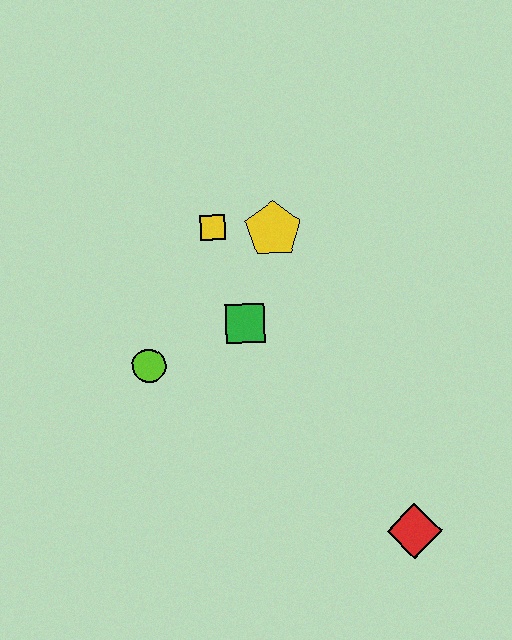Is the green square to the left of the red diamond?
Yes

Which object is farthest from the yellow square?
The red diamond is farthest from the yellow square.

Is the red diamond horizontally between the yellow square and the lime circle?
No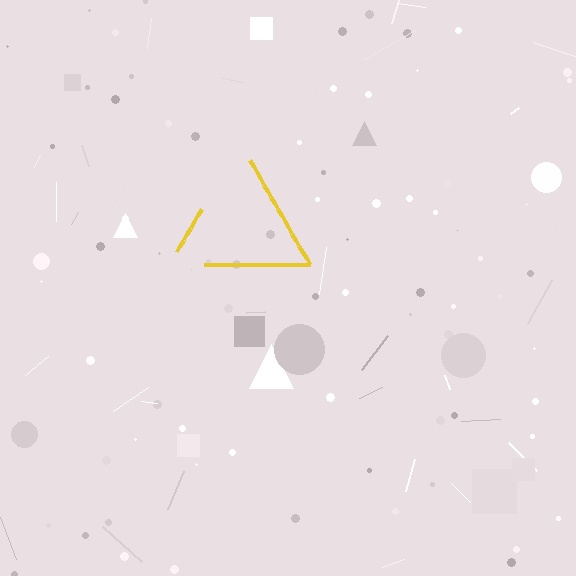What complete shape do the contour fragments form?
The contour fragments form a triangle.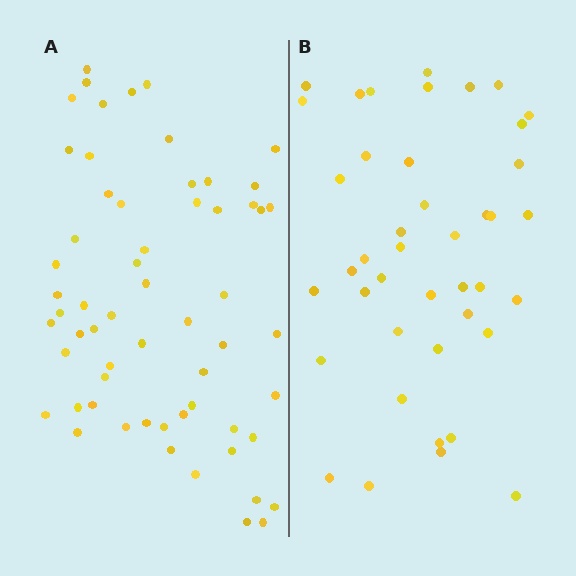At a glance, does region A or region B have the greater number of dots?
Region A (the left region) has more dots.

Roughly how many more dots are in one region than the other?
Region A has approximately 20 more dots than region B.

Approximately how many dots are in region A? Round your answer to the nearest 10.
About 60 dots.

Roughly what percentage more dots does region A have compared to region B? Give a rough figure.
About 45% more.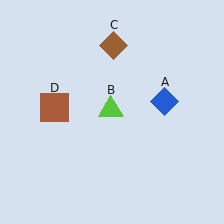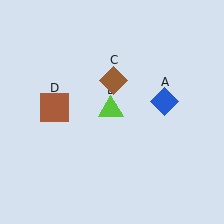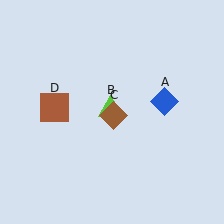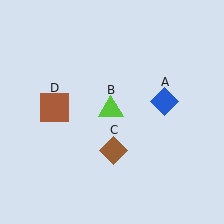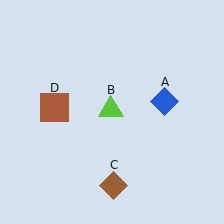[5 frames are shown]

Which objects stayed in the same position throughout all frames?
Blue diamond (object A) and lime triangle (object B) and brown square (object D) remained stationary.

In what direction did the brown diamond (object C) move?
The brown diamond (object C) moved down.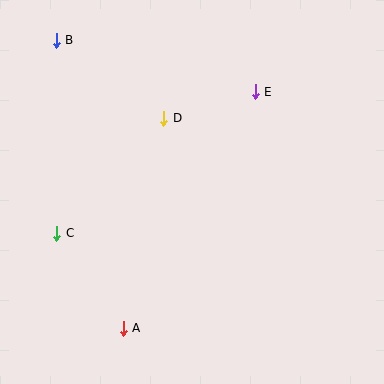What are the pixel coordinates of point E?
Point E is at (255, 92).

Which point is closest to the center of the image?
Point D at (164, 118) is closest to the center.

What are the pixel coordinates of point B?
Point B is at (56, 40).